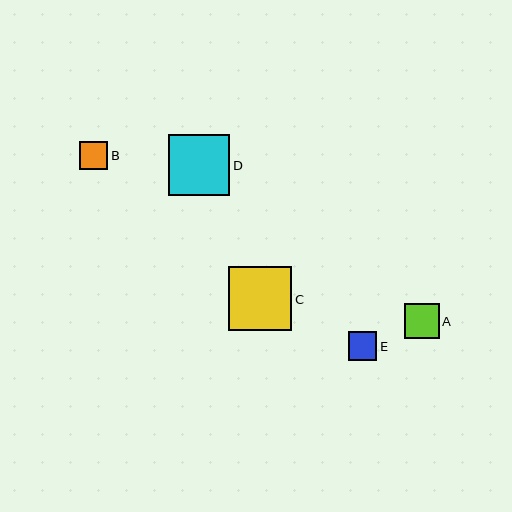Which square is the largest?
Square C is the largest with a size of approximately 63 pixels.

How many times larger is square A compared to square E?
Square A is approximately 1.2 times the size of square E.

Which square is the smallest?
Square B is the smallest with a size of approximately 28 pixels.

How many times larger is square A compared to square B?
Square A is approximately 1.2 times the size of square B.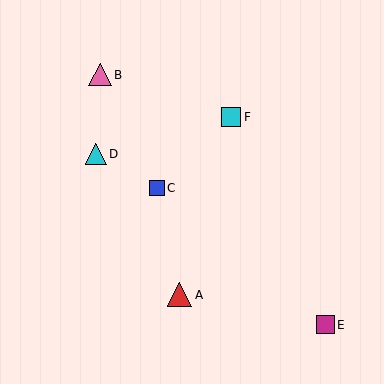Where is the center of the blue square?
The center of the blue square is at (157, 188).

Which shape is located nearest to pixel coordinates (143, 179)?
The blue square (labeled C) at (157, 188) is nearest to that location.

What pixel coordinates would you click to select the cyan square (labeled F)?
Click at (231, 117) to select the cyan square F.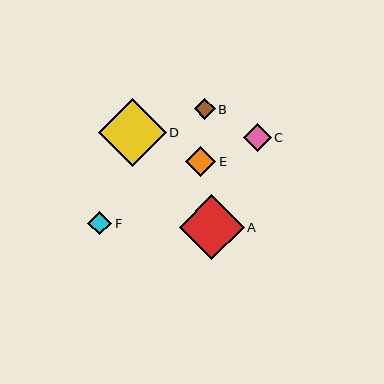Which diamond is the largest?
Diamond D is the largest with a size of approximately 68 pixels.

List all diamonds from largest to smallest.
From largest to smallest: D, A, E, C, F, B.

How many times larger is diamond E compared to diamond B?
Diamond E is approximately 1.4 times the size of diamond B.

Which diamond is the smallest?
Diamond B is the smallest with a size of approximately 21 pixels.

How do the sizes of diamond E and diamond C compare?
Diamond E and diamond C are approximately the same size.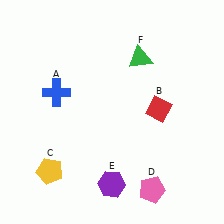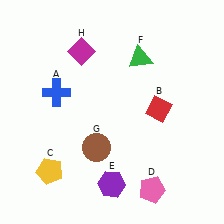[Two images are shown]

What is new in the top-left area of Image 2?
A magenta diamond (H) was added in the top-left area of Image 2.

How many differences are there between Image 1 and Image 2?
There are 2 differences between the two images.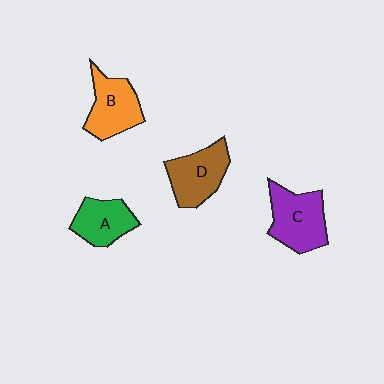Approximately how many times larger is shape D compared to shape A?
Approximately 1.2 times.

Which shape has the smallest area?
Shape A (green).